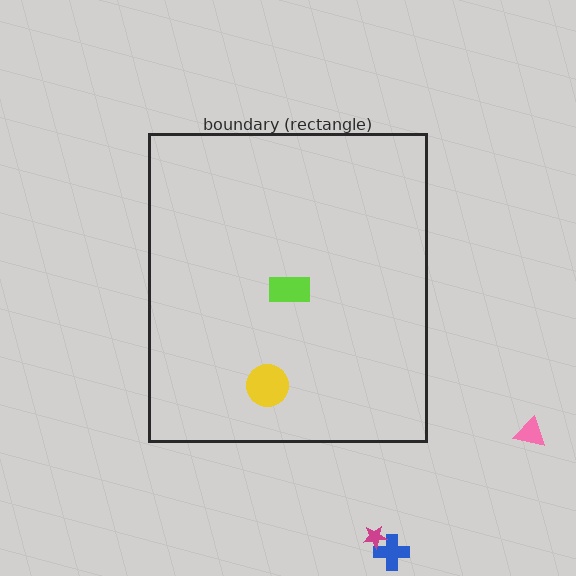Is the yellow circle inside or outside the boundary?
Inside.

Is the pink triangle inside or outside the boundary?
Outside.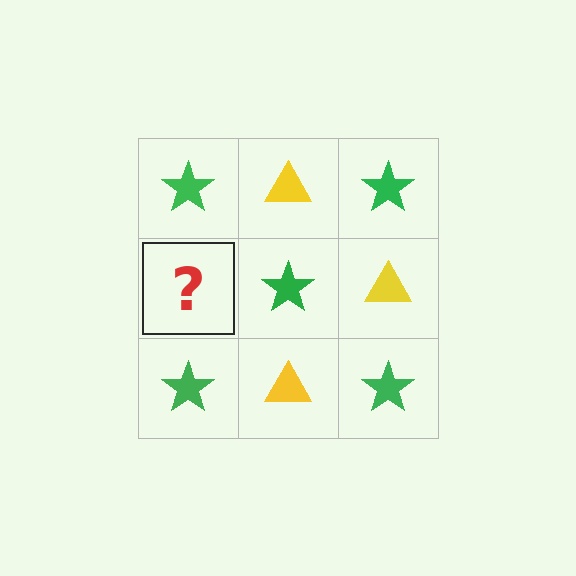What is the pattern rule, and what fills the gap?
The rule is that it alternates green star and yellow triangle in a checkerboard pattern. The gap should be filled with a yellow triangle.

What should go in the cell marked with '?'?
The missing cell should contain a yellow triangle.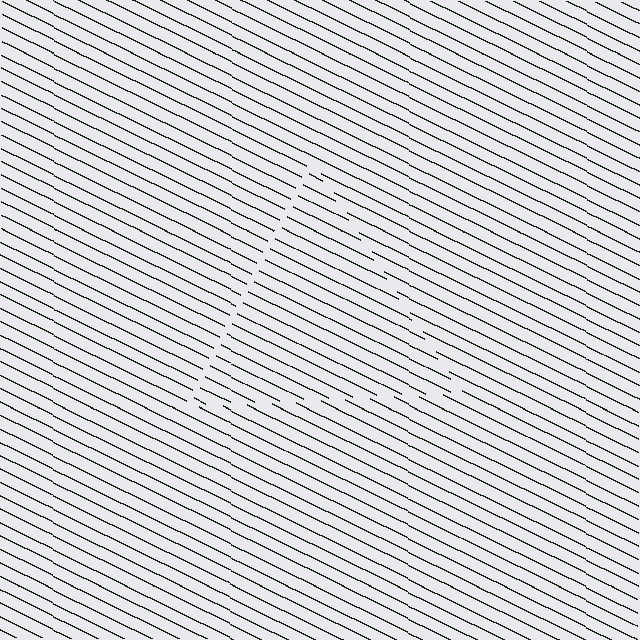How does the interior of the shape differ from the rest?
The interior of the shape contains the same grating, shifted by half a period — the contour is defined by the phase discontinuity where line-ends from the inner and outer gratings abut.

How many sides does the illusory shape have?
3 sides — the line-ends trace a triangle.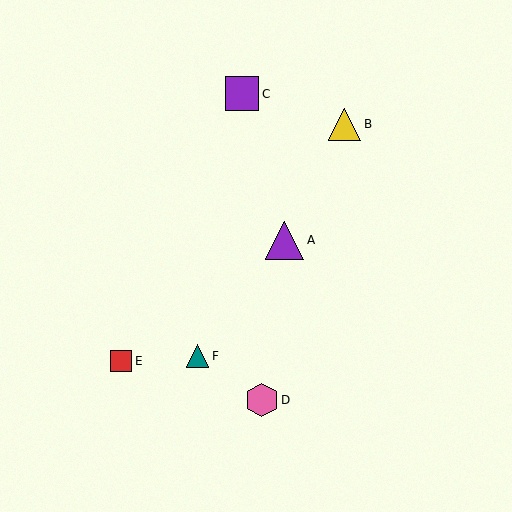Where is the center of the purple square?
The center of the purple square is at (242, 94).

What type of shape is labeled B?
Shape B is a yellow triangle.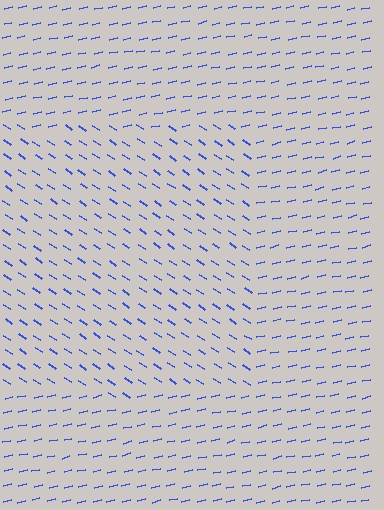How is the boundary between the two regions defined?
The boundary is defined purely by a change in line orientation (approximately 45 degrees difference). All lines are the same color and thickness.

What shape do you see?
I see a rectangle.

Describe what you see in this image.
The image is filled with small blue line segments. A rectangle region in the image has lines oriented differently from the surrounding lines, creating a visible texture boundary.